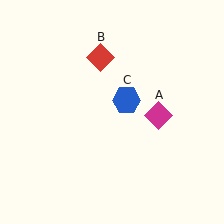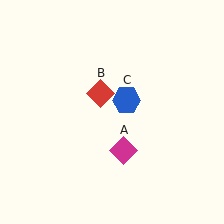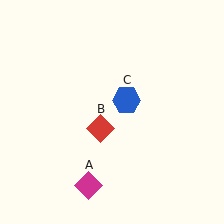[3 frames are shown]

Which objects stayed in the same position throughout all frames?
Blue hexagon (object C) remained stationary.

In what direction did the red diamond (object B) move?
The red diamond (object B) moved down.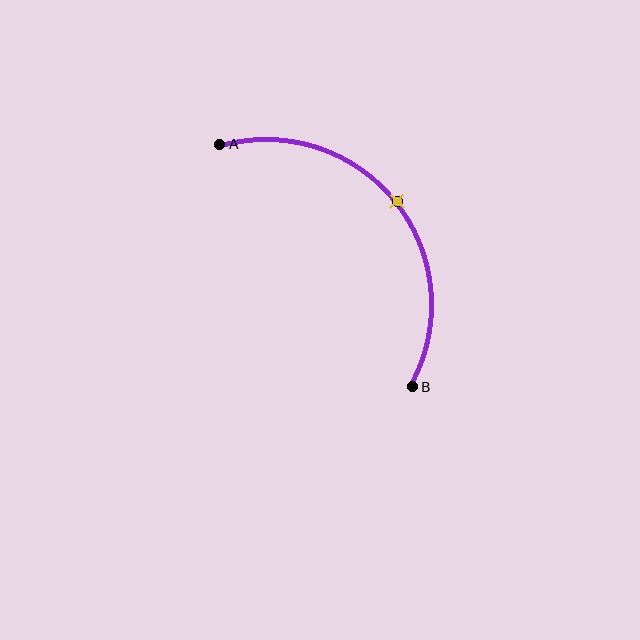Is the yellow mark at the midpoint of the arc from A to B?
Yes. The yellow mark lies on the arc at equal arc-length from both A and B — it is the arc midpoint.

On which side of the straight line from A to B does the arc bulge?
The arc bulges above and to the right of the straight line connecting A and B.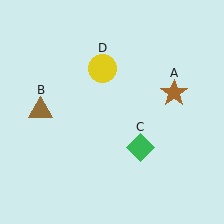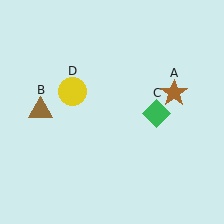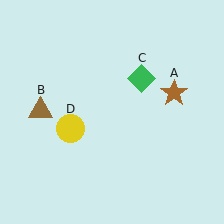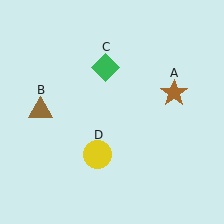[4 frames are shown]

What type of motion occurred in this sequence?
The green diamond (object C), yellow circle (object D) rotated counterclockwise around the center of the scene.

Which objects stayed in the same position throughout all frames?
Brown star (object A) and brown triangle (object B) remained stationary.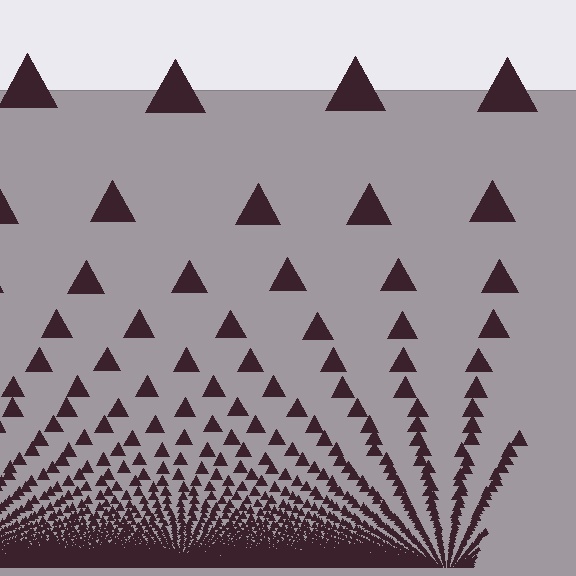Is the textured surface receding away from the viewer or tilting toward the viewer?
The surface appears to tilt toward the viewer. Texture elements get larger and sparser toward the top.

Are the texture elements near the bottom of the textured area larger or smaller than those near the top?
Smaller. The gradient is inverted — elements near the bottom are smaller and denser.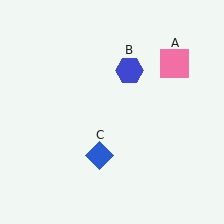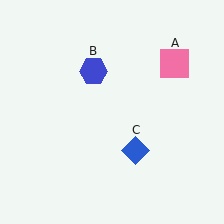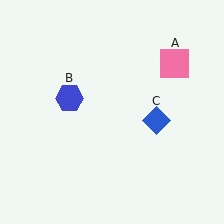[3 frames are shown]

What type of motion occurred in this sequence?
The blue hexagon (object B), blue diamond (object C) rotated counterclockwise around the center of the scene.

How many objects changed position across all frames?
2 objects changed position: blue hexagon (object B), blue diamond (object C).